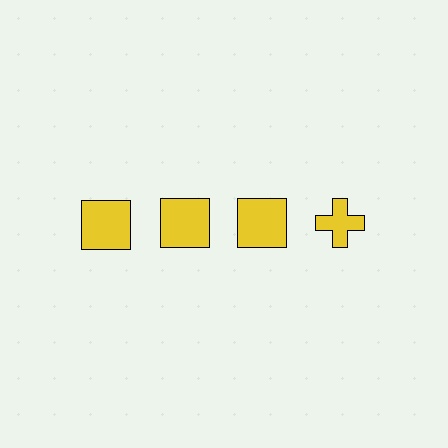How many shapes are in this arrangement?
There are 4 shapes arranged in a grid pattern.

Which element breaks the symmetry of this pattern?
The yellow cross in the top row, second from right column breaks the symmetry. All other shapes are yellow squares.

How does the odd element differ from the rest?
It has a different shape: cross instead of square.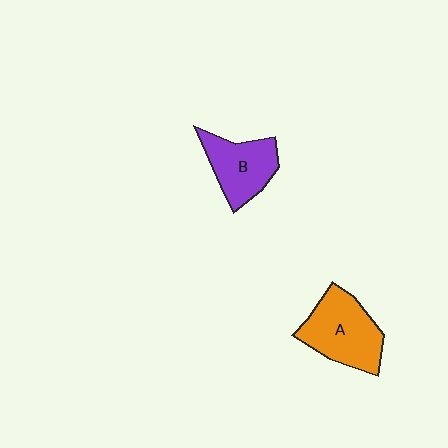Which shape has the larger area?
Shape A (orange).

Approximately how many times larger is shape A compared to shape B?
Approximately 1.2 times.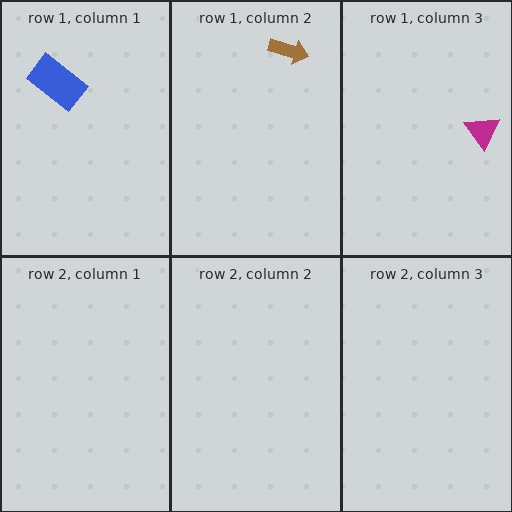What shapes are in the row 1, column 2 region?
The brown arrow.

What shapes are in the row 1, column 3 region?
The magenta triangle.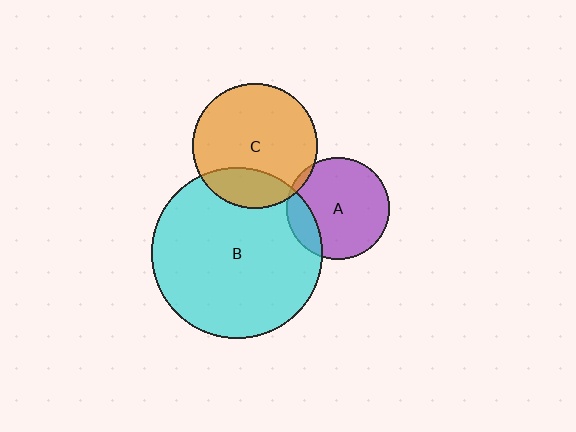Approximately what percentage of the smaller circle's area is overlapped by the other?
Approximately 5%.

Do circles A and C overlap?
Yes.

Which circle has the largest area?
Circle B (cyan).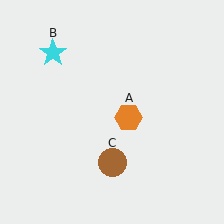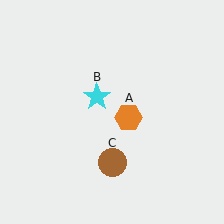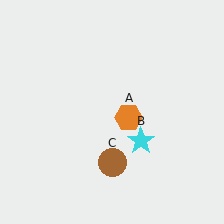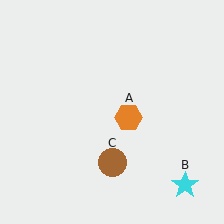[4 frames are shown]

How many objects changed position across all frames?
1 object changed position: cyan star (object B).